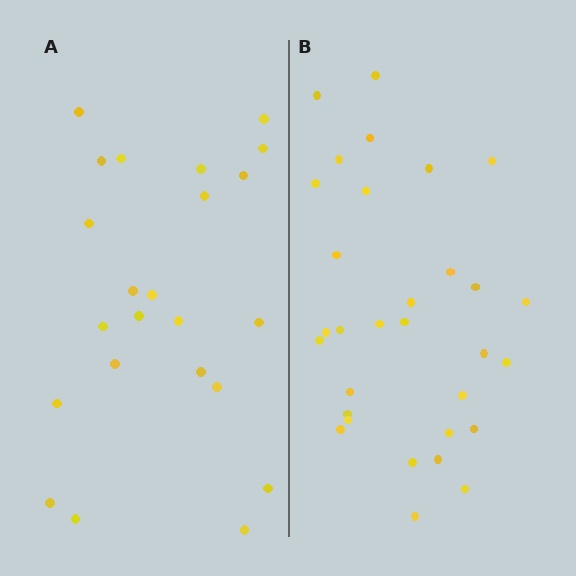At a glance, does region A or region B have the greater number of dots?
Region B (the right region) has more dots.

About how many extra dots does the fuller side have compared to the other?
Region B has roughly 8 or so more dots than region A.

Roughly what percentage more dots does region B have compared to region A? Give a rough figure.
About 35% more.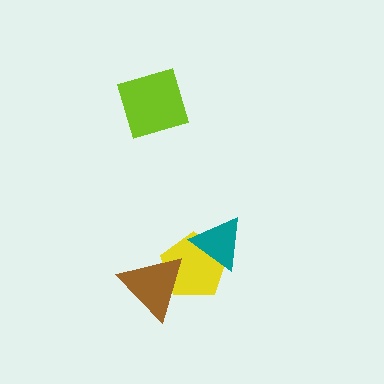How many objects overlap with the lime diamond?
0 objects overlap with the lime diamond.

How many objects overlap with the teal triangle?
1 object overlaps with the teal triangle.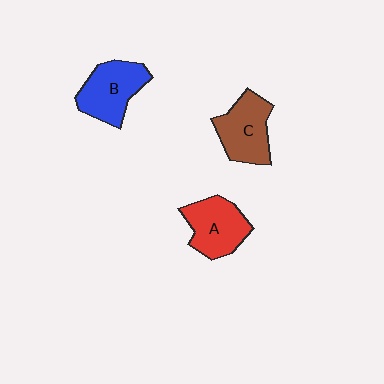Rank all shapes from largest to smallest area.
From largest to smallest: B (blue), C (brown), A (red).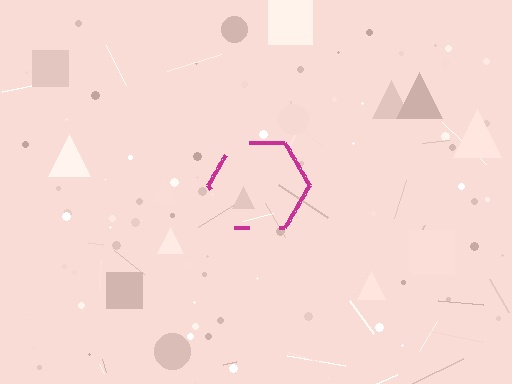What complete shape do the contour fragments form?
The contour fragments form a hexagon.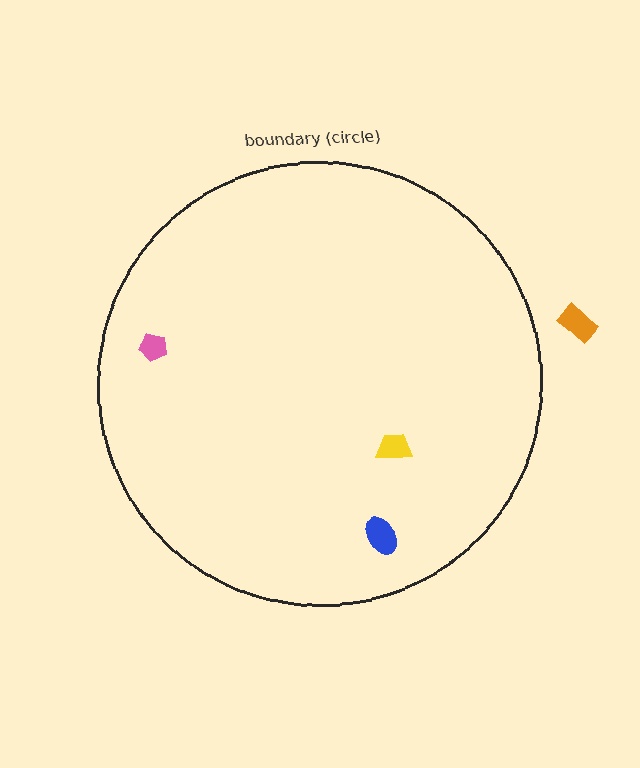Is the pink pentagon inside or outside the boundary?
Inside.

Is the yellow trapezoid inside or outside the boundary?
Inside.